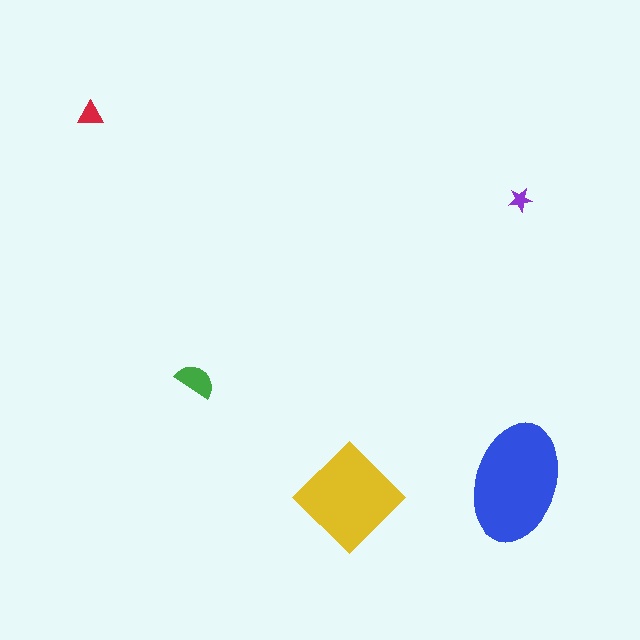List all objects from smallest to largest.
The purple star, the red triangle, the green semicircle, the yellow diamond, the blue ellipse.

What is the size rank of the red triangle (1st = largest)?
4th.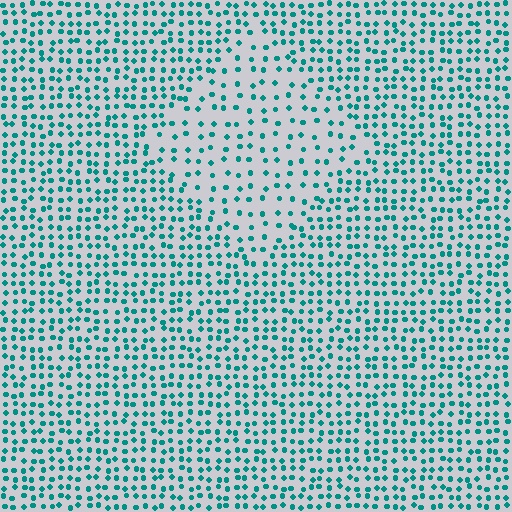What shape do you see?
I see a diamond.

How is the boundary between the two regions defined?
The boundary is defined by a change in element density (approximately 1.9x ratio). All elements are the same color, size, and shape.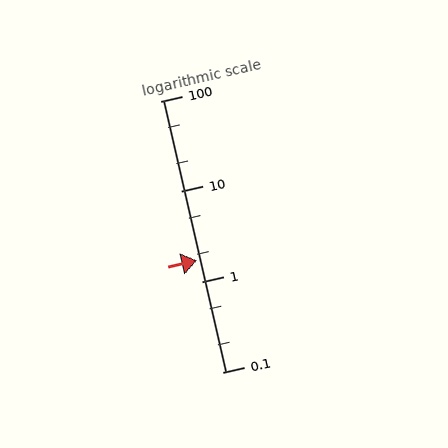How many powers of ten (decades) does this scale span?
The scale spans 3 decades, from 0.1 to 100.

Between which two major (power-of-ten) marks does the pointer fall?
The pointer is between 1 and 10.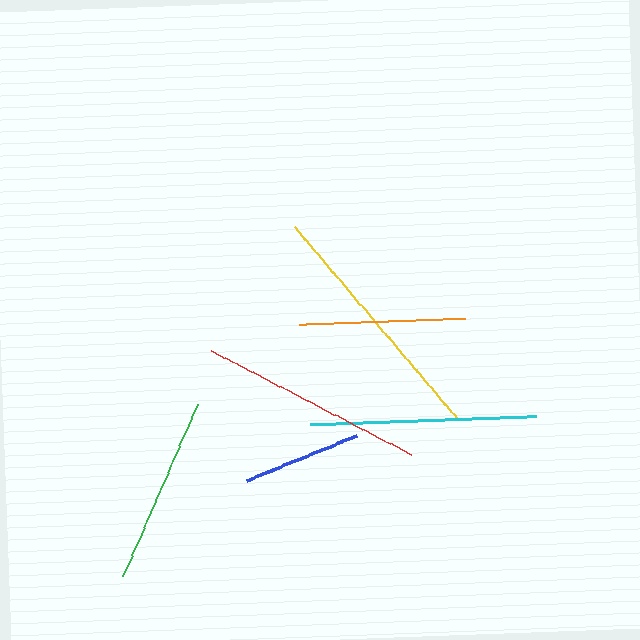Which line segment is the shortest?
The blue line is the shortest at approximately 119 pixels.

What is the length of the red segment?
The red segment is approximately 225 pixels long.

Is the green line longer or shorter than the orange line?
The green line is longer than the orange line.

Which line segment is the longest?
The yellow line is the longest at approximately 252 pixels.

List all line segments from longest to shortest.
From longest to shortest: yellow, cyan, red, green, orange, blue.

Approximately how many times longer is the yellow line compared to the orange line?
The yellow line is approximately 1.5 times the length of the orange line.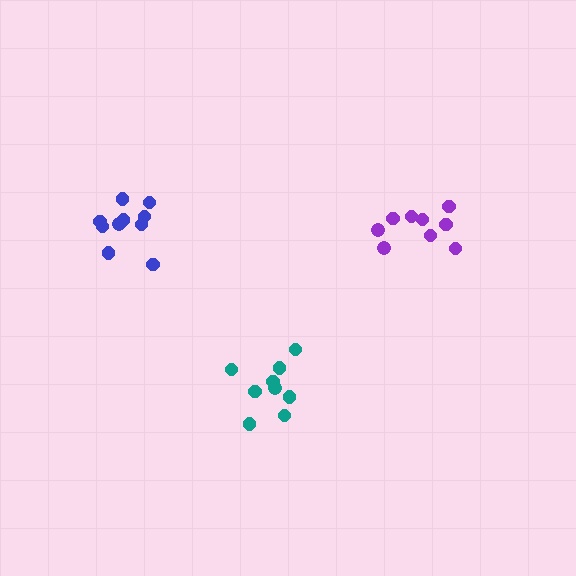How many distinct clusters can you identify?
There are 3 distinct clusters.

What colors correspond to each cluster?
The clusters are colored: purple, blue, teal.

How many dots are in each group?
Group 1: 9 dots, Group 2: 10 dots, Group 3: 9 dots (28 total).